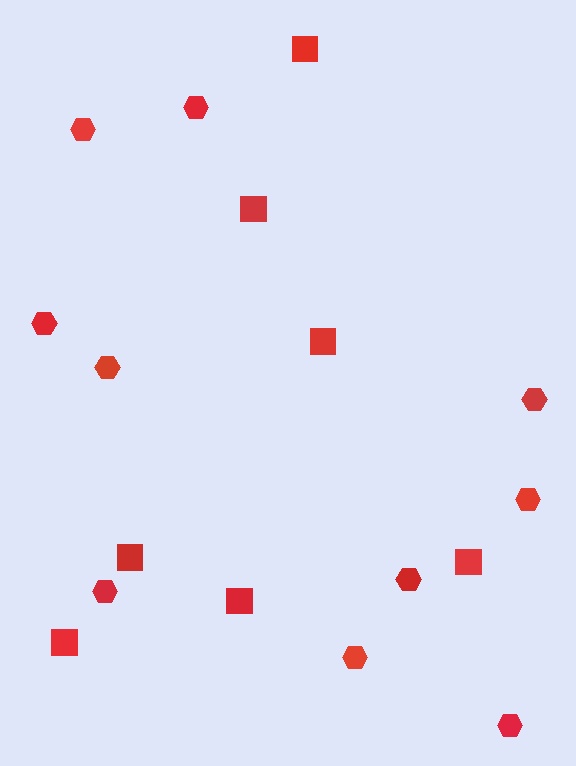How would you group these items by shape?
There are 2 groups: one group of squares (7) and one group of hexagons (10).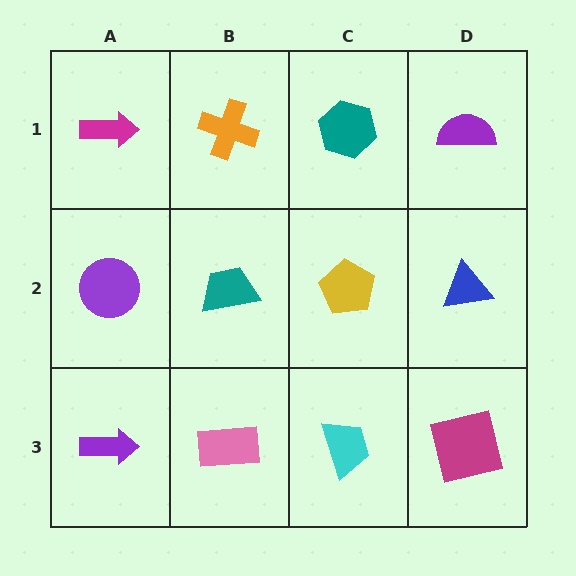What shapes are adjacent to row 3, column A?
A purple circle (row 2, column A), a pink rectangle (row 3, column B).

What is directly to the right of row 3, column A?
A pink rectangle.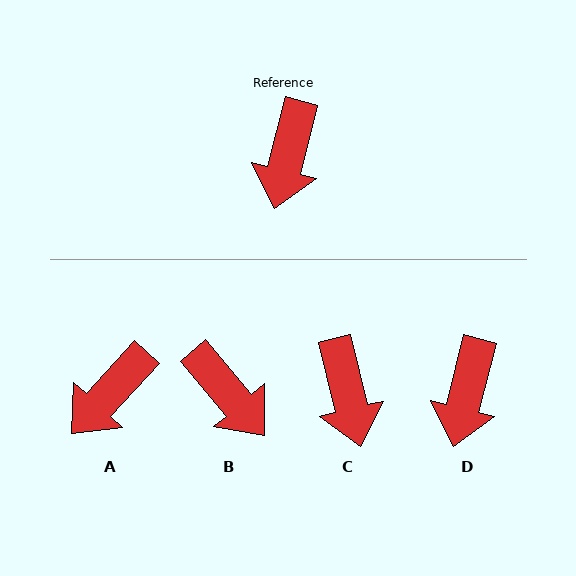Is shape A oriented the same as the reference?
No, it is off by about 29 degrees.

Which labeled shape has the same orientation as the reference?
D.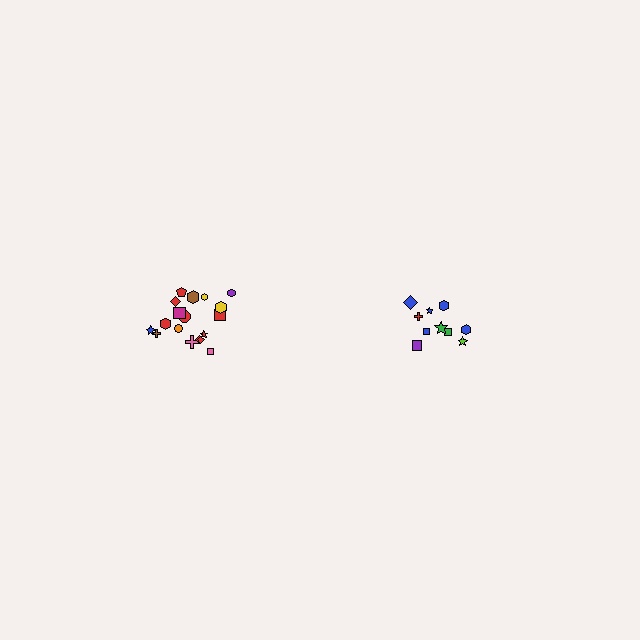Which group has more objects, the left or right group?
The left group.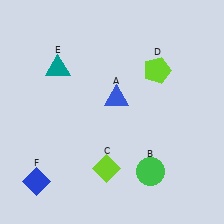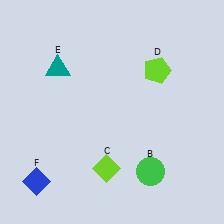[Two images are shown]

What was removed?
The blue triangle (A) was removed in Image 2.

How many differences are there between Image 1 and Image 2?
There is 1 difference between the two images.